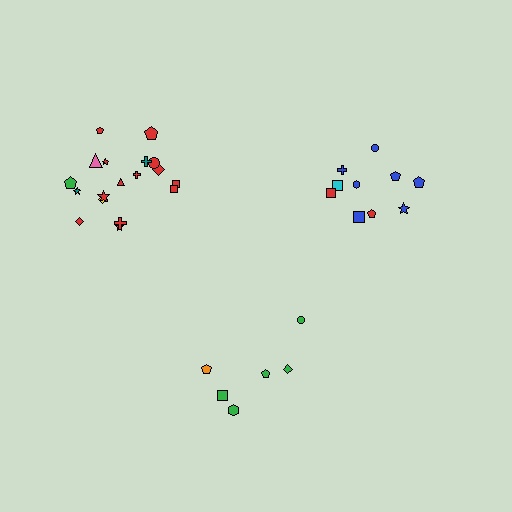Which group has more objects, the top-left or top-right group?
The top-left group.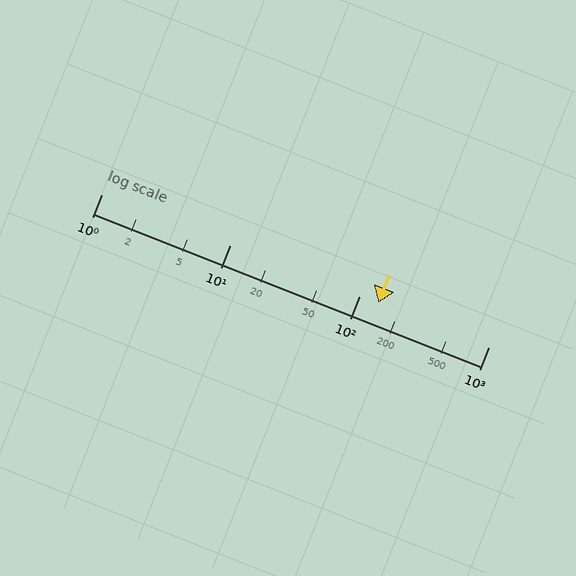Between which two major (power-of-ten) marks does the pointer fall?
The pointer is between 100 and 1000.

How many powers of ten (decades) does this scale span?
The scale spans 3 decades, from 1 to 1000.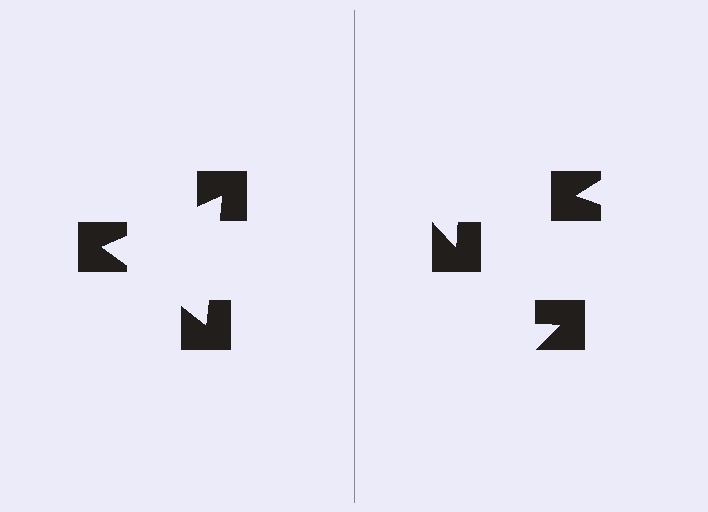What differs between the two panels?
The notched squares are positioned identically on both sides; only the wedge orientations differ. On the left they align to a triangle; on the right they are misaligned.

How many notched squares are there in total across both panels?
6 — 3 on each side.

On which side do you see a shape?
An illusory triangle appears on the left side. On the right side the wedge cuts are rotated, so no coherent shape forms.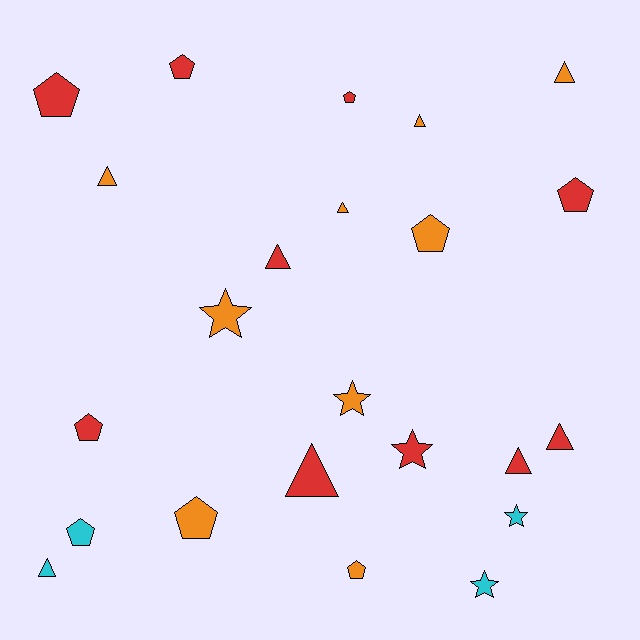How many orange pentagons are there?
There are 3 orange pentagons.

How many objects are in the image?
There are 23 objects.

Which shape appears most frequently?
Pentagon, with 9 objects.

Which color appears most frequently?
Red, with 10 objects.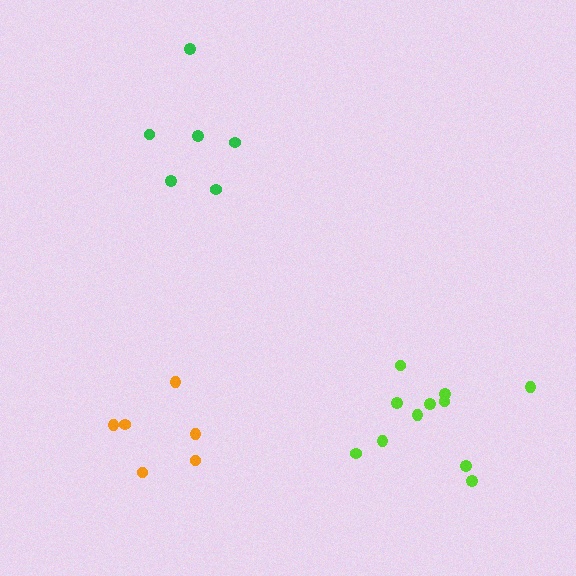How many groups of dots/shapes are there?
There are 3 groups.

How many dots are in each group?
Group 1: 6 dots, Group 2: 11 dots, Group 3: 6 dots (23 total).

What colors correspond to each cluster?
The clusters are colored: green, lime, orange.